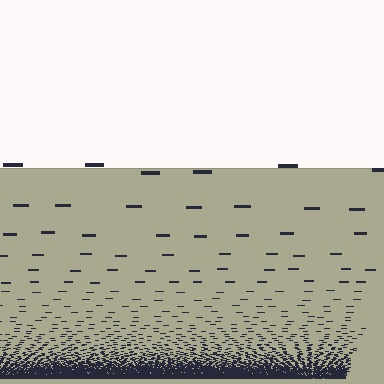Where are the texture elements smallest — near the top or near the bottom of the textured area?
Near the bottom.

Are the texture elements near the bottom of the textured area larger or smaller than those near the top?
Smaller. The gradient is inverted — elements near the bottom are smaller and denser.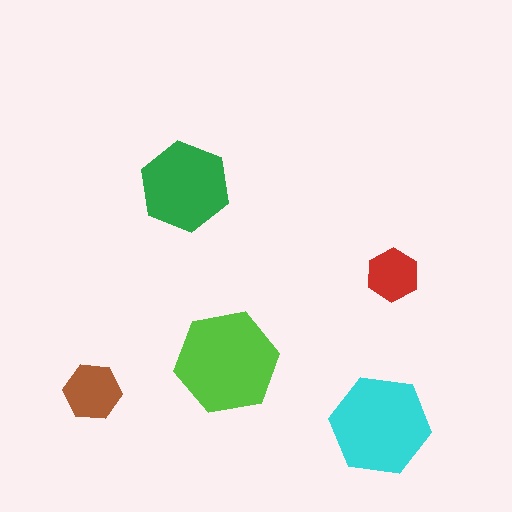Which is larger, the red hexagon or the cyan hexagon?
The cyan one.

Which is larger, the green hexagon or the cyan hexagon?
The cyan one.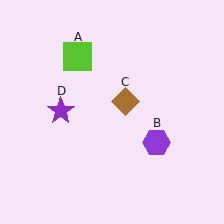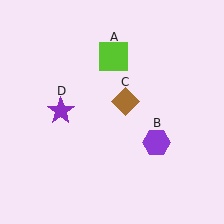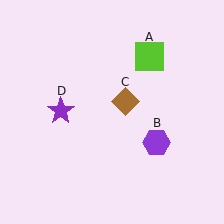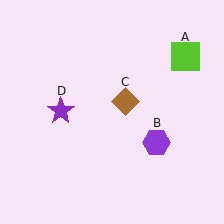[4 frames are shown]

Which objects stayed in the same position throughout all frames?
Purple hexagon (object B) and brown diamond (object C) and purple star (object D) remained stationary.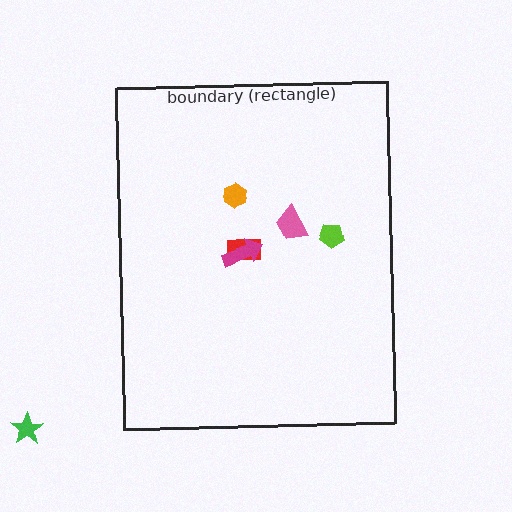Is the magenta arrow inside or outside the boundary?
Inside.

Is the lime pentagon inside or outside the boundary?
Inside.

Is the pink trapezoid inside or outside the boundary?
Inside.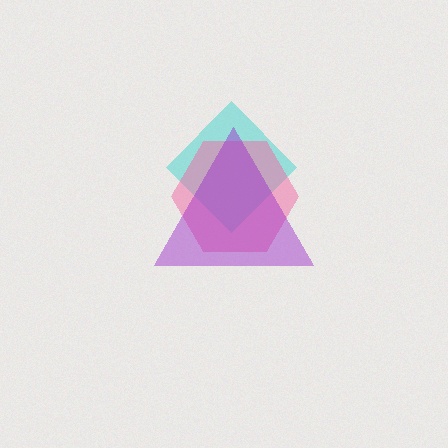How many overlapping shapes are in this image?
There are 3 overlapping shapes in the image.